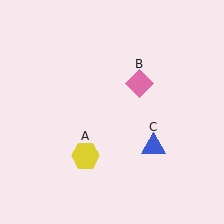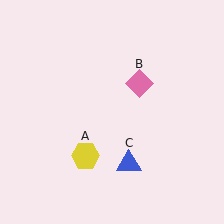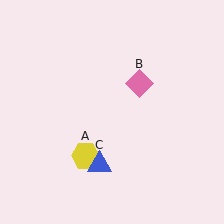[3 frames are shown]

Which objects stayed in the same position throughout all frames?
Yellow hexagon (object A) and pink diamond (object B) remained stationary.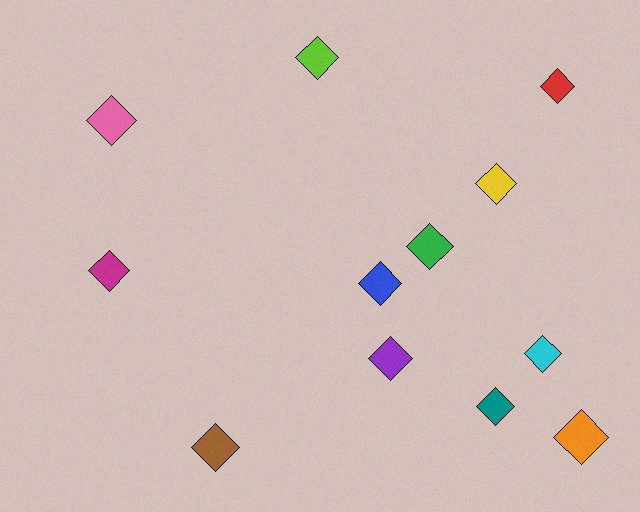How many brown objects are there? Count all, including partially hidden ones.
There is 1 brown object.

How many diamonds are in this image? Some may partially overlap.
There are 12 diamonds.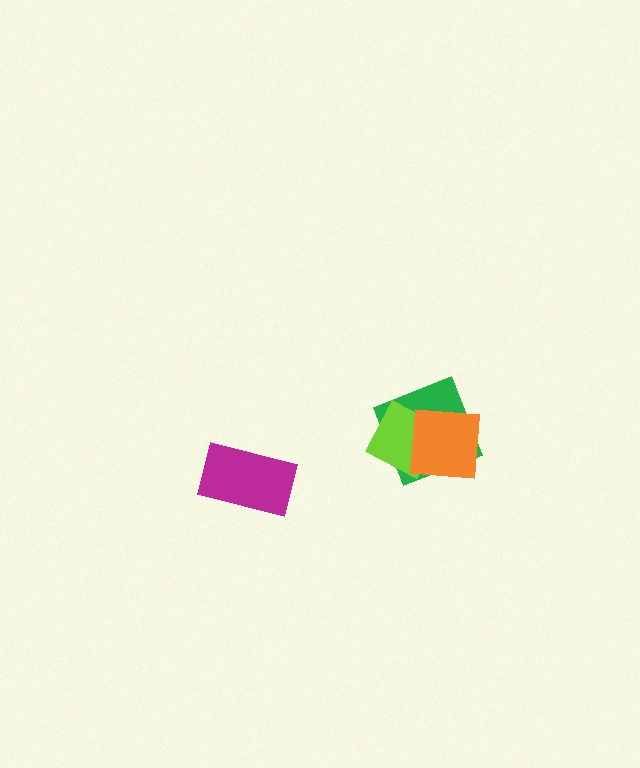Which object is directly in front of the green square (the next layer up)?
The lime diamond is directly in front of the green square.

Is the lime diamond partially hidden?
Yes, it is partially covered by another shape.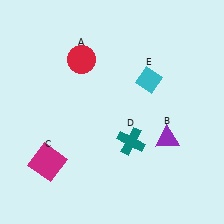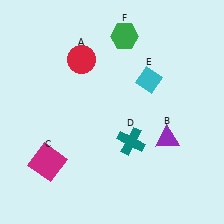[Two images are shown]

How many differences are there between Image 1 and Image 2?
There is 1 difference between the two images.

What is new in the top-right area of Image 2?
A green hexagon (F) was added in the top-right area of Image 2.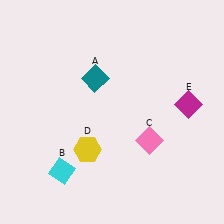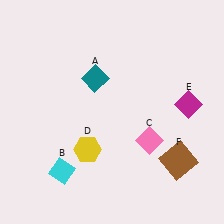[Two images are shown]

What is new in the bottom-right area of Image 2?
A brown square (F) was added in the bottom-right area of Image 2.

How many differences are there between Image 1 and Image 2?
There is 1 difference between the two images.